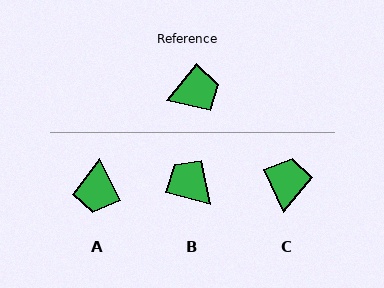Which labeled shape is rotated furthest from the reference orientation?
B, about 114 degrees away.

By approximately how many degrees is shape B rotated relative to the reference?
Approximately 114 degrees counter-clockwise.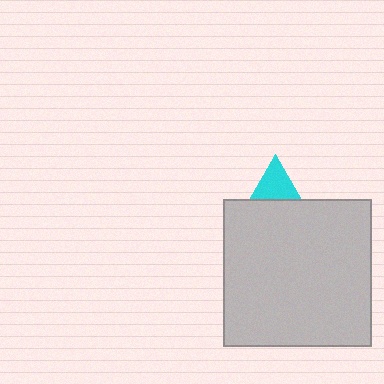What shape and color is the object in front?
The object in front is a light gray square.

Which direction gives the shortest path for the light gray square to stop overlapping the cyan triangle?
Moving down gives the shortest separation.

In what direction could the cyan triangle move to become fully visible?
The cyan triangle could move up. That would shift it out from behind the light gray square entirely.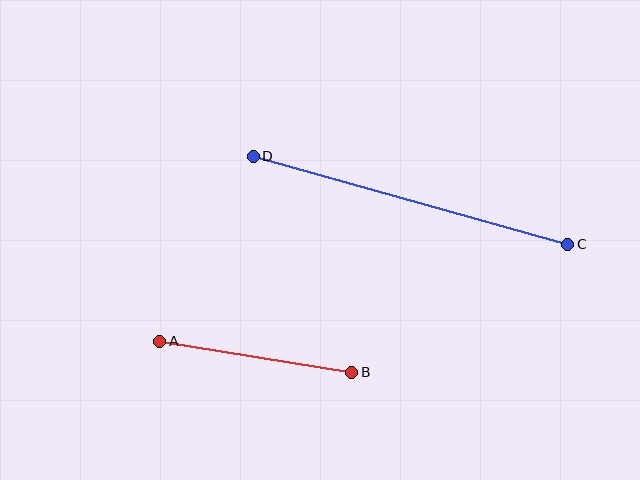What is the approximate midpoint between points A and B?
The midpoint is at approximately (256, 357) pixels.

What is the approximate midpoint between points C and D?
The midpoint is at approximately (410, 200) pixels.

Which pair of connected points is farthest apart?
Points C and D are farthest apart.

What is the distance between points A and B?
The distance is approximately 194 pixels.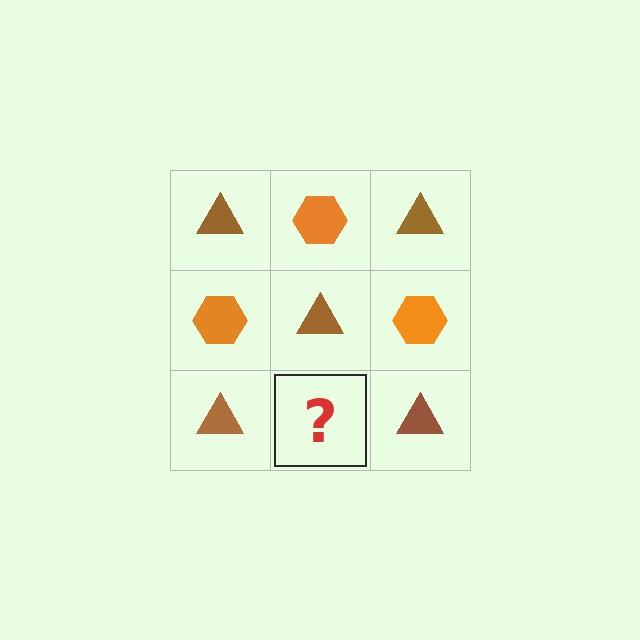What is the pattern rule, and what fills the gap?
The rule is that it alternates brown triangle and orange hexagon in a checkerboard pattern. The gap should be filled with an orange hexagon.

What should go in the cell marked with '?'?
The missing cell should contain an orange hexagon.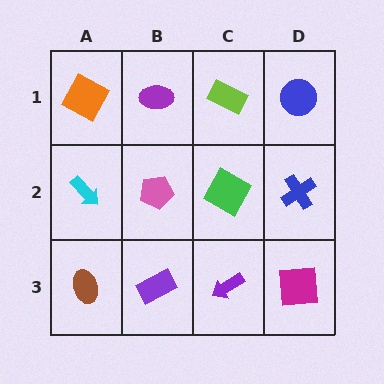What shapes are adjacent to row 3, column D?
A blue cross (row 2, column D), a purple arrow (row 3, column C).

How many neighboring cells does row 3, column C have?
3.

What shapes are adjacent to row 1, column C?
A green square (row 2, column C), a purple ellipse (row 1, column B), a blue circle (row 1, column D).